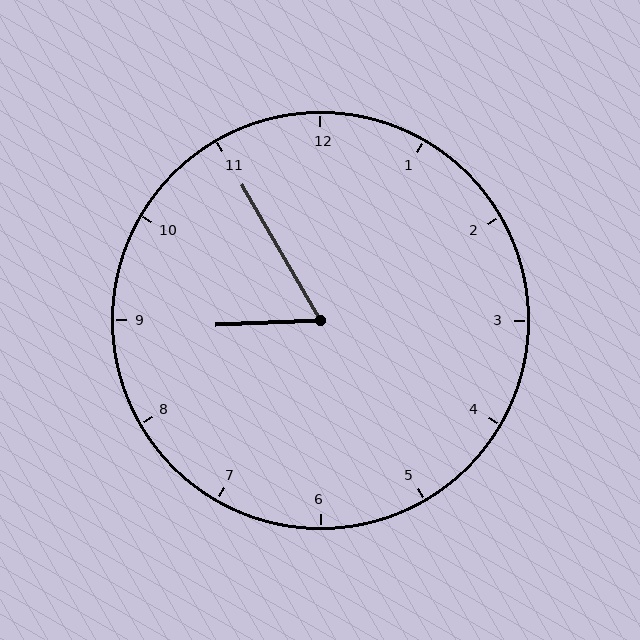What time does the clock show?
8:55.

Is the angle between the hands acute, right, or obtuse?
It is acute.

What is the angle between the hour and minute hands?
Approximately 62 degrees.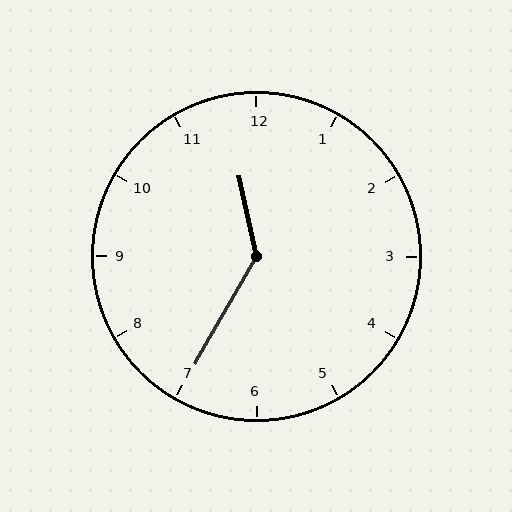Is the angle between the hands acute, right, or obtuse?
It is obtuse.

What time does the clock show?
11:35.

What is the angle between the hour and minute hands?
Approximately 138 degrees.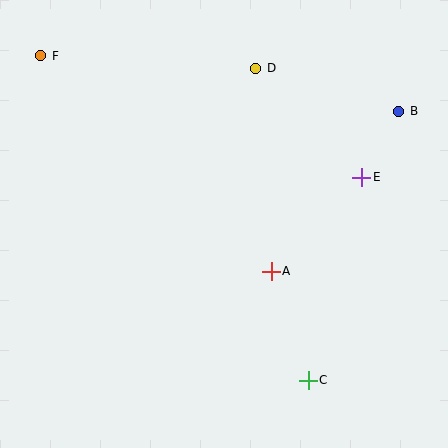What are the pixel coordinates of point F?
Point F is at (41, 56).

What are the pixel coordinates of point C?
Point C is at (308, 380).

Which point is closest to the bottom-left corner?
Point C is closest to the bottom-left corner.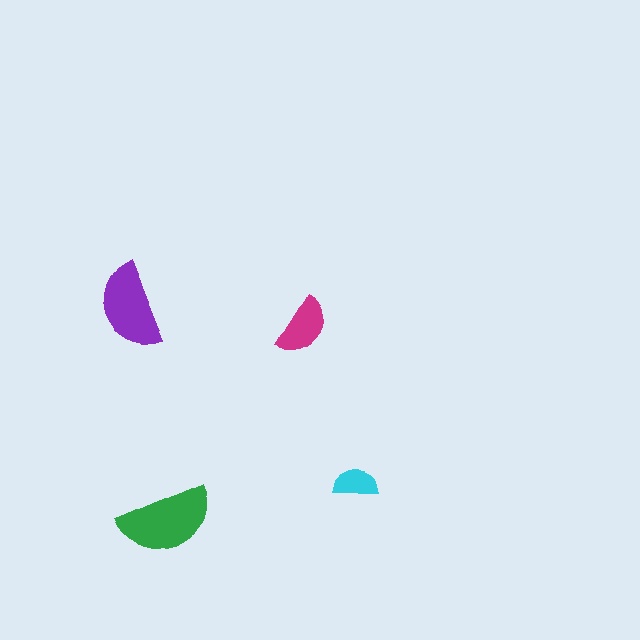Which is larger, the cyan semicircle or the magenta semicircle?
The magenta one.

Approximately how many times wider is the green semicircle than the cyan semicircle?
About 2 times wider.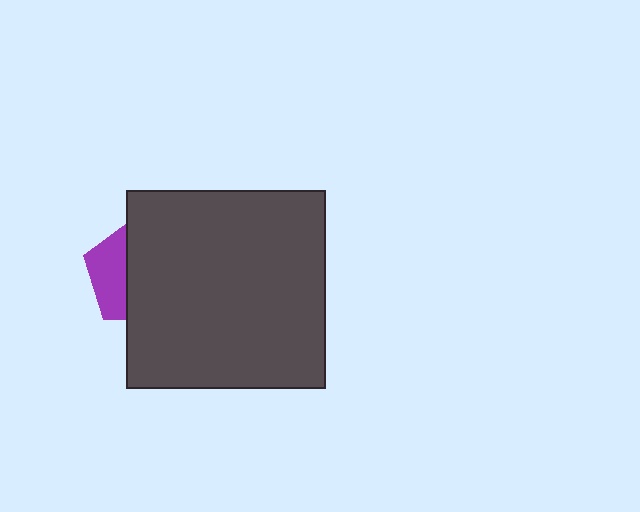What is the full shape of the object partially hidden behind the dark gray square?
The partially hidden object is a purple pentagon.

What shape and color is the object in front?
The object in front is a dark gray square.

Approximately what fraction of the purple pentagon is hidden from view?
Roughly 65% of the purple pentagon is hidden behind the dark gray square.